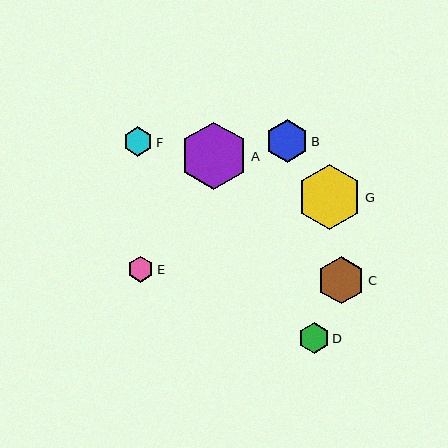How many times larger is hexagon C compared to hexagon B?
Hexagon C is approximately 1.1 times the size of hexagon B.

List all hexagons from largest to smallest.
From largest to smallest: A, G, C, B, D, F, E.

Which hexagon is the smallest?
Hexagon E is the smallest with a size of approximately 26 pixels.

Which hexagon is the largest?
Hexagon A is the largest with a size of approximately 68 pixels.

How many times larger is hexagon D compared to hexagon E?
Hexagon D is approximately 1.2 times the size of hexagon E.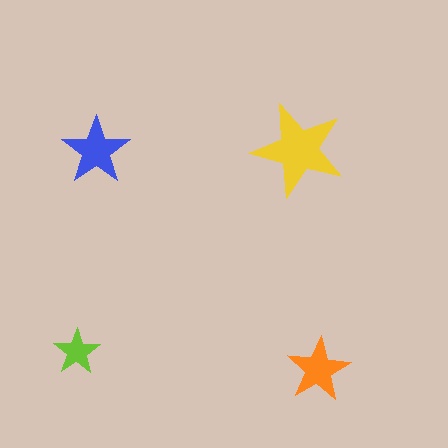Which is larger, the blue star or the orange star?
The blue one.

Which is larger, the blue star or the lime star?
The blue one.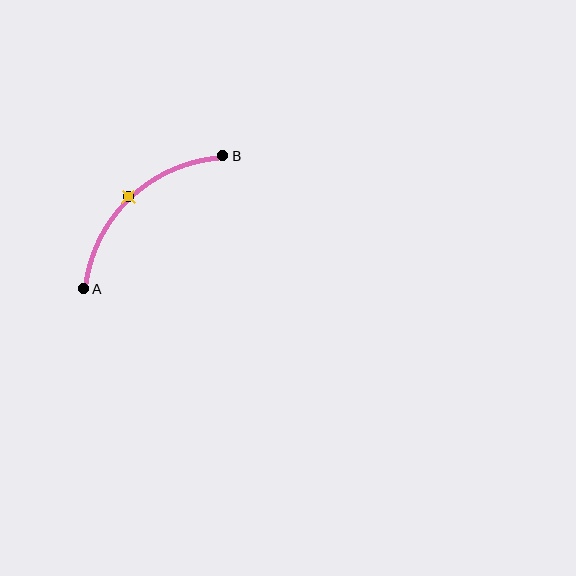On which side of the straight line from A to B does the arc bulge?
The arc bulges above and to the left of the straight line connecting A and B.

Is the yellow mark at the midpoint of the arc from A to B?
Yes. The yellow mark lies on the arc at equal arc-length from both A and B — it is the arc midpoint.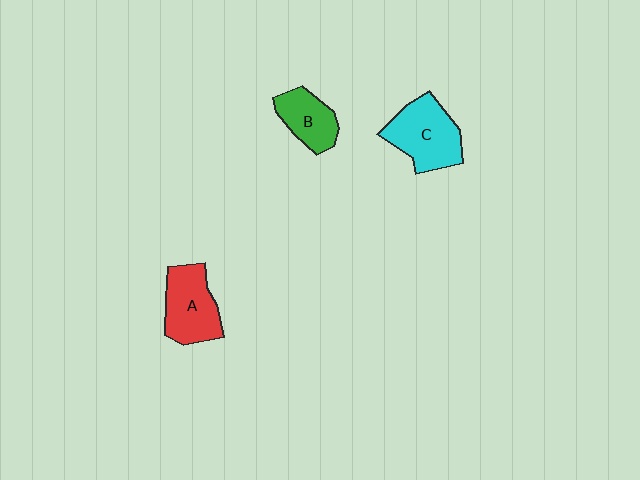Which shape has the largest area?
Shape C (cyan).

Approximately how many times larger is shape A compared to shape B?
Approximately 1.4 times.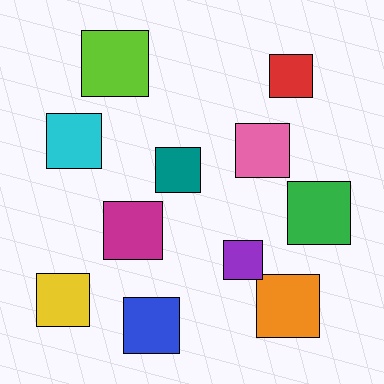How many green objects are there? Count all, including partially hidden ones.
There is 1 green object.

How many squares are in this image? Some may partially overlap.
There are 11 squares.